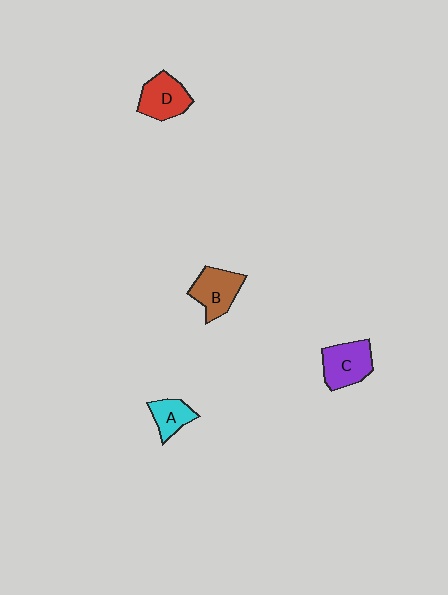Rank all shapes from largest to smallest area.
From largest to smallest: C (purple), B (brown), D (red), A (cyan).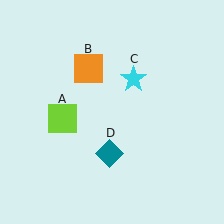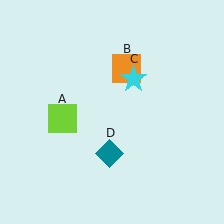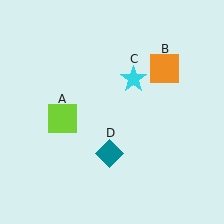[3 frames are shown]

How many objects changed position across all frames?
1 object changed position: orange square (object B).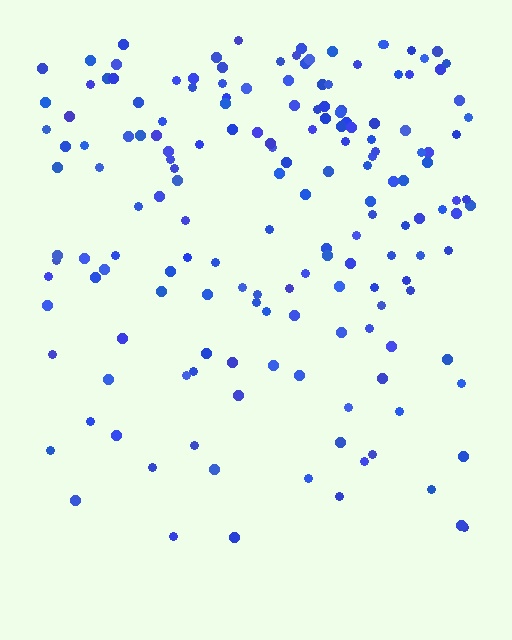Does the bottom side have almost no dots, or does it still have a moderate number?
Still a moderate number, just noticeably fewer than the top.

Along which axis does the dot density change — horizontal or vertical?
Vertical.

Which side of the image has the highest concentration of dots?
The top.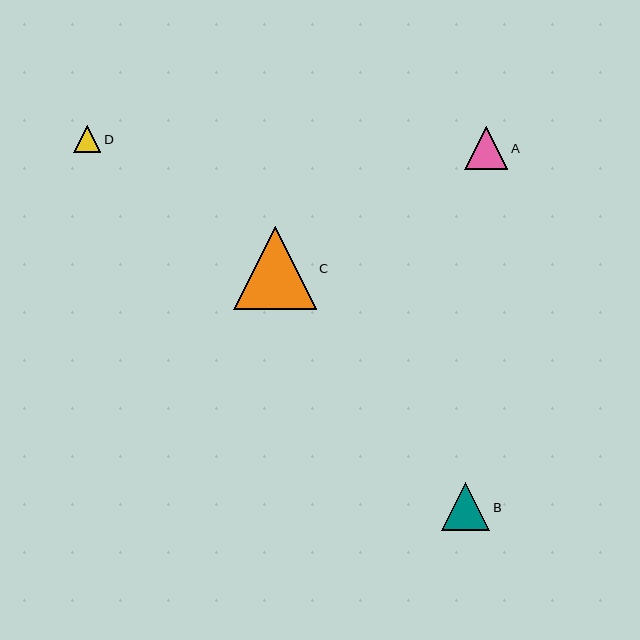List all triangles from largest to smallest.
From largest to smallest: C, B, A, D.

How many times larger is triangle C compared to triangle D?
Triangle C is approximately 3.1 times the size of triangle D.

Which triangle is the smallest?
Triangle D is the smallest with a size of approximately 27 pixels.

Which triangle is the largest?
Triangle C is the largest with a size of approximately 83 pixels.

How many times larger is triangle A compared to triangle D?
Triangle A is approximately 1.6 times the size of triangle D.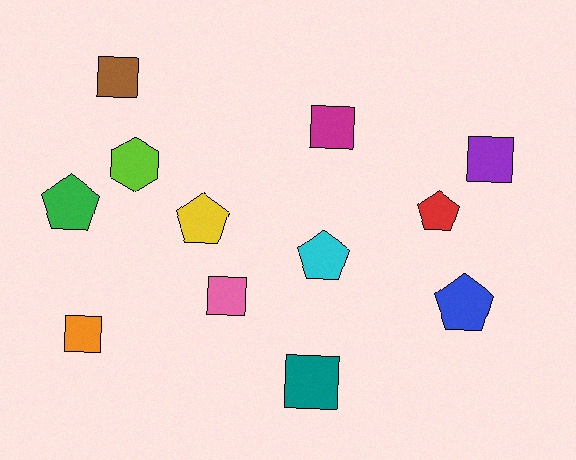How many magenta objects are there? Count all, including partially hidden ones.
There is 1 magenta object.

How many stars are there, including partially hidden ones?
There are no stars.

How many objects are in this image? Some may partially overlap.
There are 12 objects.